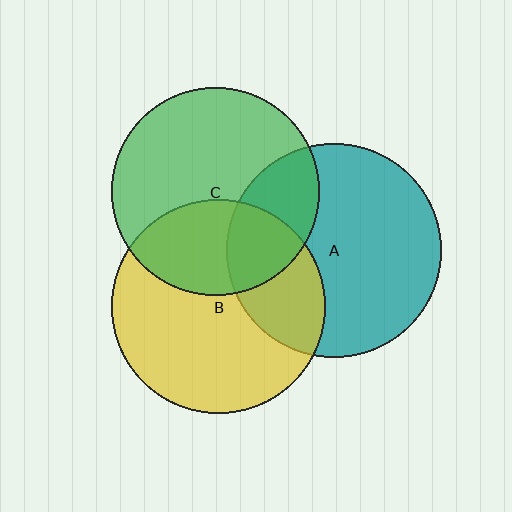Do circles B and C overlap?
Yes.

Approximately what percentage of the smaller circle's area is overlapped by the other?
Approximately 35%.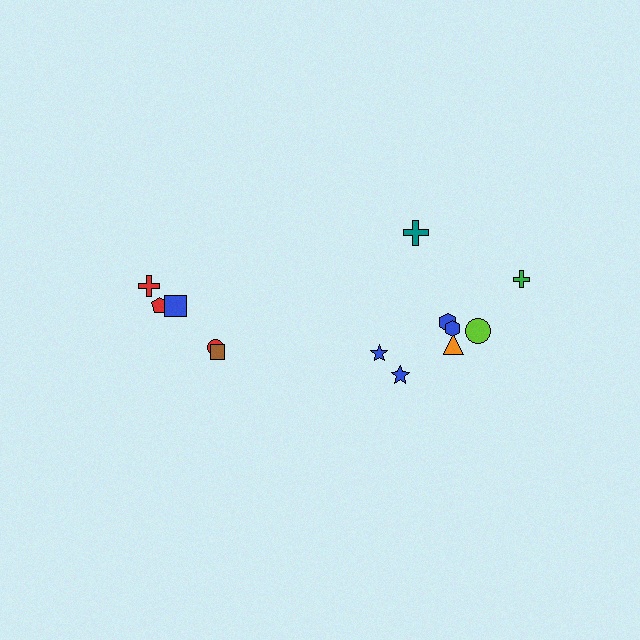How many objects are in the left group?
There are 5 objects.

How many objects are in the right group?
There are 8 objects.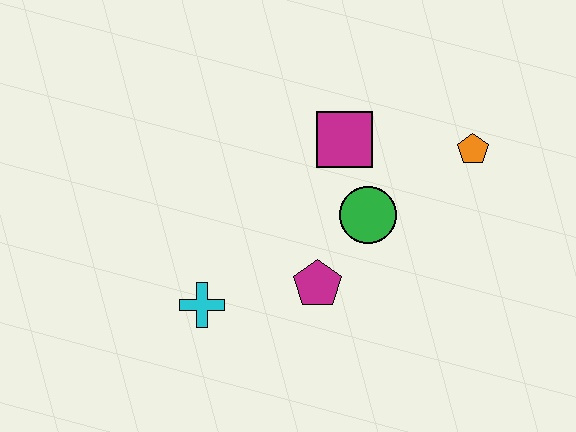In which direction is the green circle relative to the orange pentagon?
The green circle is to the left of the orange pentagon.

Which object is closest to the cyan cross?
The magenta pentagon is closest to the cyan cross.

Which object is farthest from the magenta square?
The cyan cross is farthest from the magenta square.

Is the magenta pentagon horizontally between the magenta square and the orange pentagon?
No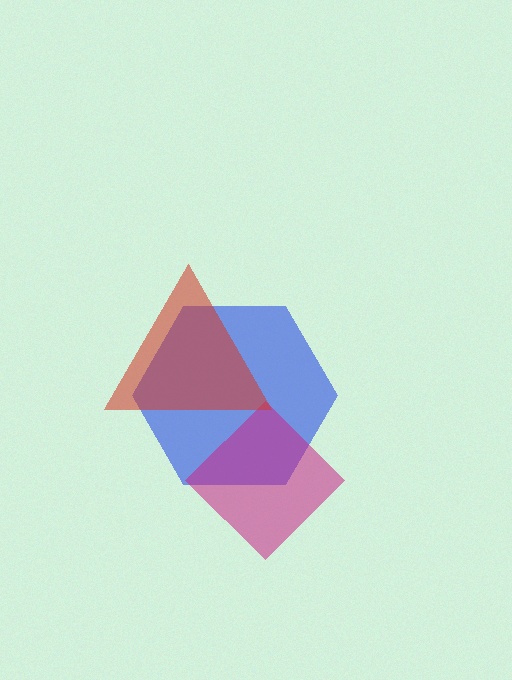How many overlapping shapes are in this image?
There are 3 overlapping shapes in the image.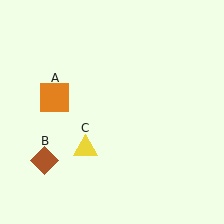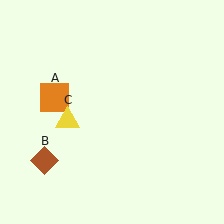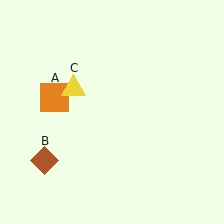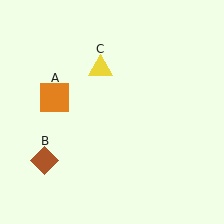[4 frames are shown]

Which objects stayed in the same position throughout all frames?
Orange square (object A) and brown diamond (object B) remained stationary.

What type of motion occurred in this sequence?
The yellow triangle (object C) rotated clockwise around the center of the scene.